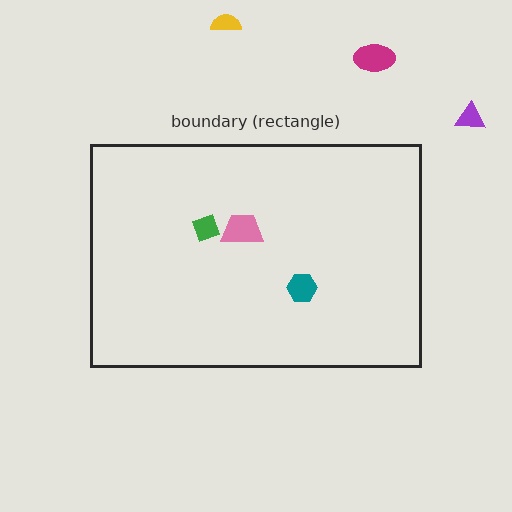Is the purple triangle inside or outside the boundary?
Outside.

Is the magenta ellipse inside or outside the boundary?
Outside.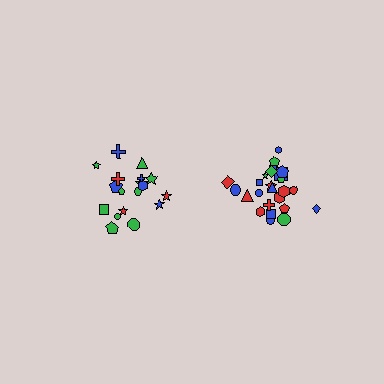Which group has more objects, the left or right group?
The right group.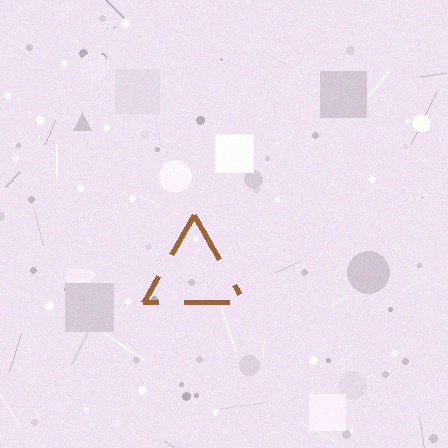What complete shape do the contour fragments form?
The contour fragments form a triangle.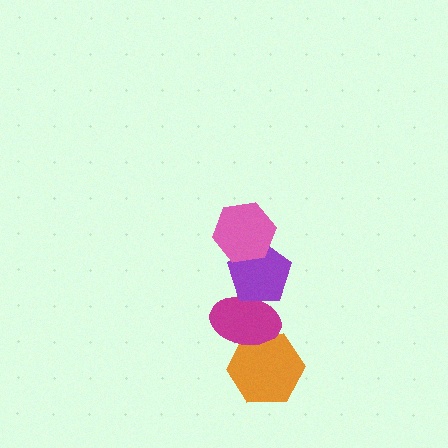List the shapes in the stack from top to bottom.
From top to bottom: the pink hexagon, the purple pentagon, the magenta ellipse, the orange hexagon.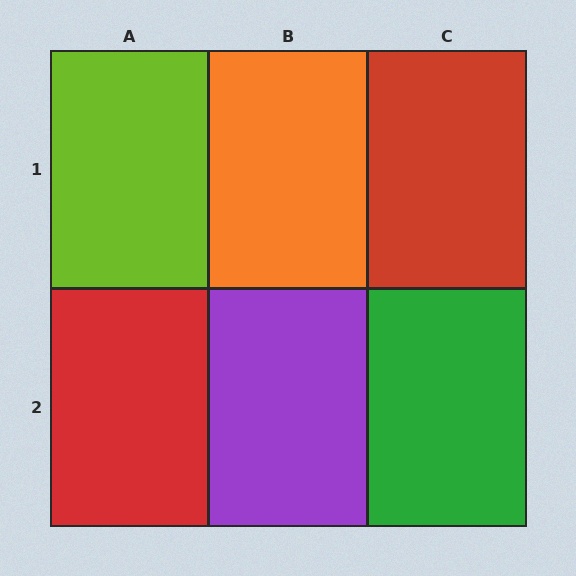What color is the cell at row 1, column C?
Red.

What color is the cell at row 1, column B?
Orange.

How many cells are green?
1 cell is green.